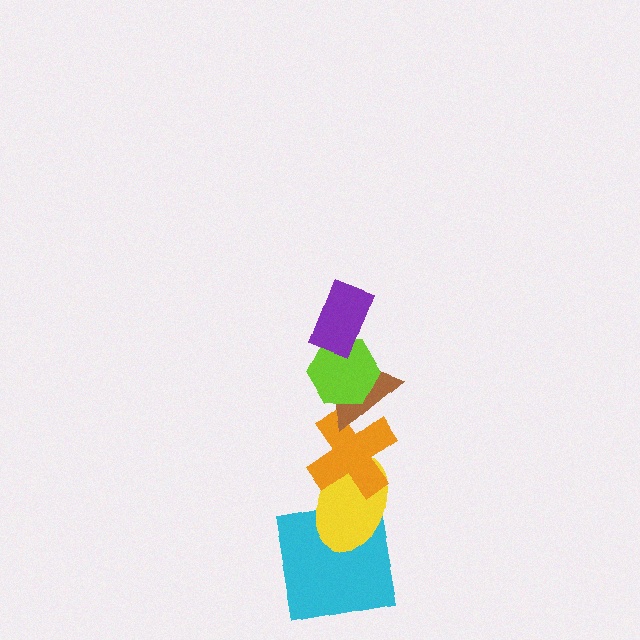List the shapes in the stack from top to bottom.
From top to bottom: the purple rectangle, the lime hexagon, the brown triangle, the orange cross, the yellow ellipse, the cyan square.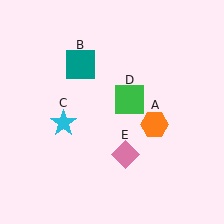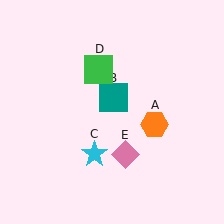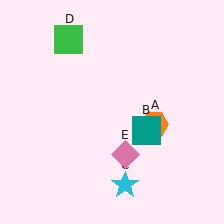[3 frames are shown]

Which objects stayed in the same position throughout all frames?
Orange hexagon (object A) and pink diamond (object E) remained stationary.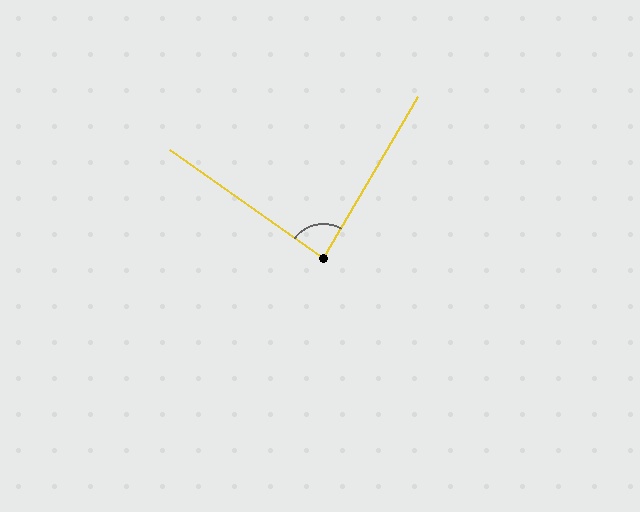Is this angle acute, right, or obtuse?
It is acute.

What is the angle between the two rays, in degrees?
Approximately 85 degrees.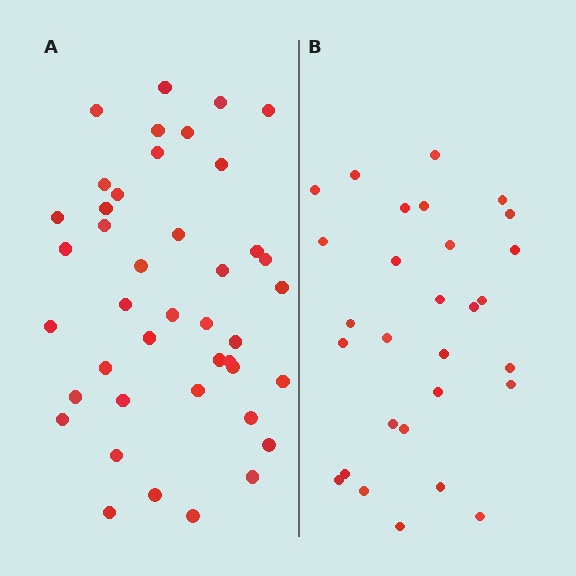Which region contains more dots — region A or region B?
Region A (the left region) has more dots.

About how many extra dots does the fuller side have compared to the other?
Region A has approximately 15 more dots than region B.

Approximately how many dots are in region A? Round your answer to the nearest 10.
About 40 dots. (The exact count is 42, which rounds to 40.)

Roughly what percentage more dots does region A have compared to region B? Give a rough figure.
About 45% more.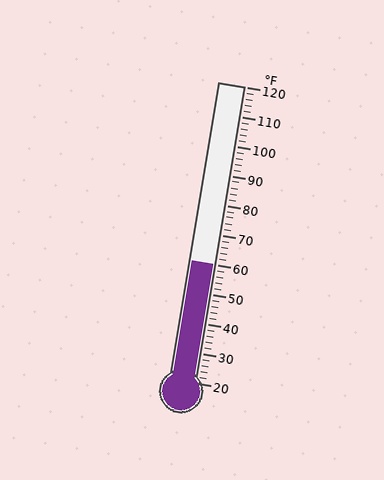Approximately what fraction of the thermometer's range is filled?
The thermometer is filled to approximately 40% of its range.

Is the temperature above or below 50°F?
The temperature is above 50°F.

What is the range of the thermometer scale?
The thermometer scale ranges from 20°F to 120°F.